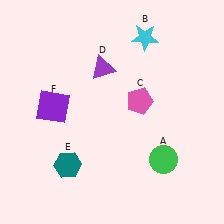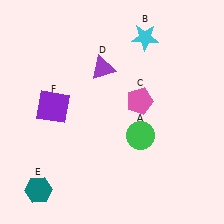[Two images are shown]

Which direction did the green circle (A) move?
The green circle (A) moved left.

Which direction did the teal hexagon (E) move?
The teal hexagon (E) moved left.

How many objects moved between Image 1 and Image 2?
2 objects moved between the two images.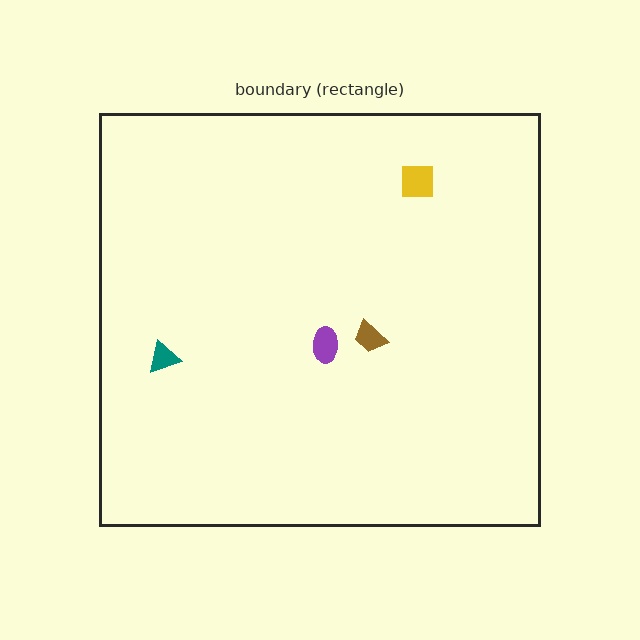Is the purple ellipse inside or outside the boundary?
Inside.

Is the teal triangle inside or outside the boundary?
Inside.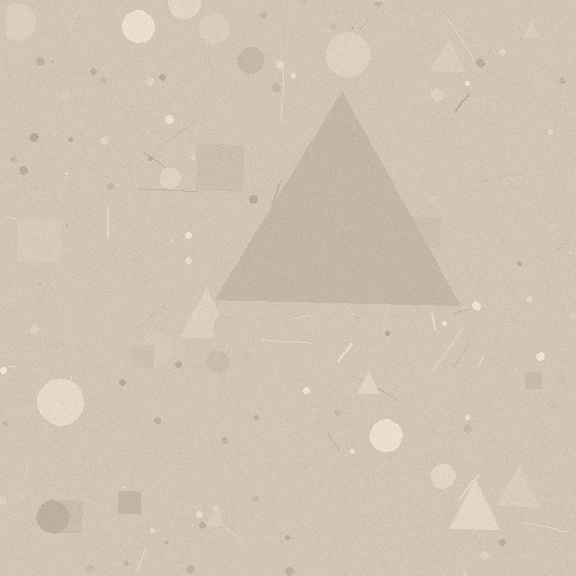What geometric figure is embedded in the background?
A triangle is embedded in the background.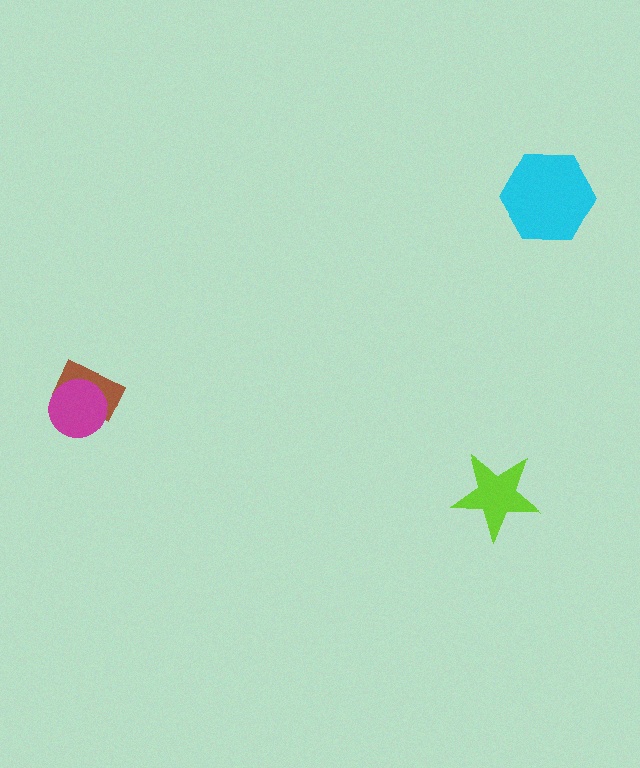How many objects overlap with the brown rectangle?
1 object overlaps with the brown rectangle.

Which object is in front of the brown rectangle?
The magenta circle is in front of the brown rectangle.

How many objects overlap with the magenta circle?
1 object overlaps with the magenta circle.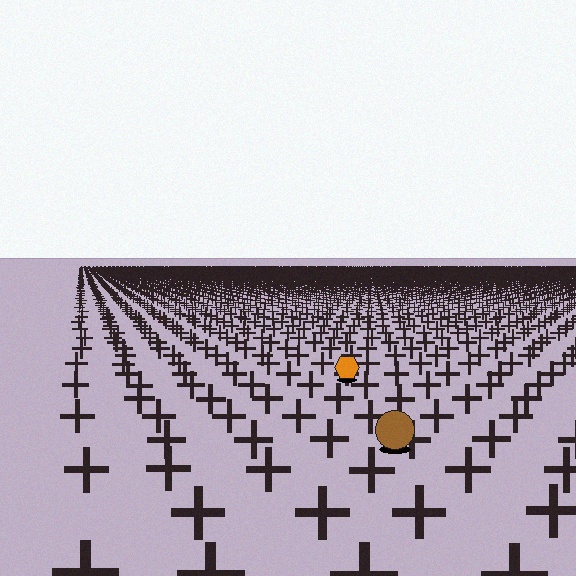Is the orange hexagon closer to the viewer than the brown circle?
No. The brown circle is closer — you can tell from the texture gradient: the ground texture is coarser near it.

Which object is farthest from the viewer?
The orange hexagon is farthest from the viewer. It appears smaller and the ground texture around it is denser.